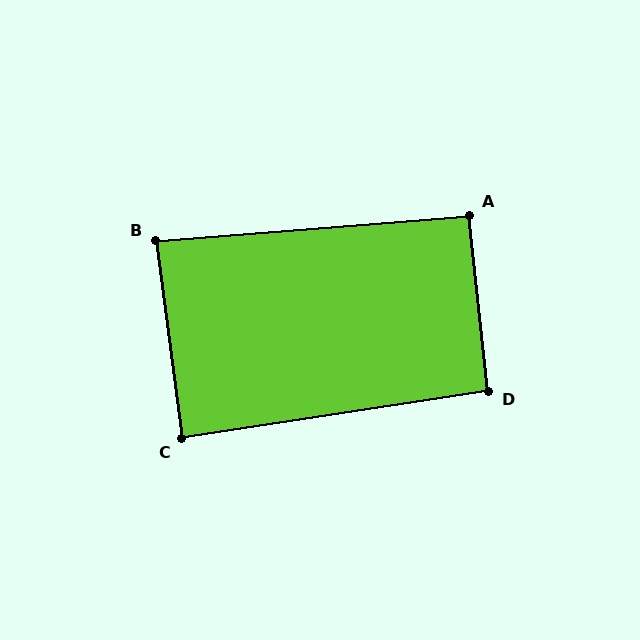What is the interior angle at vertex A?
Approximately 91 degrees (approximately right).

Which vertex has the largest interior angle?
D, at approximately 93 degrees.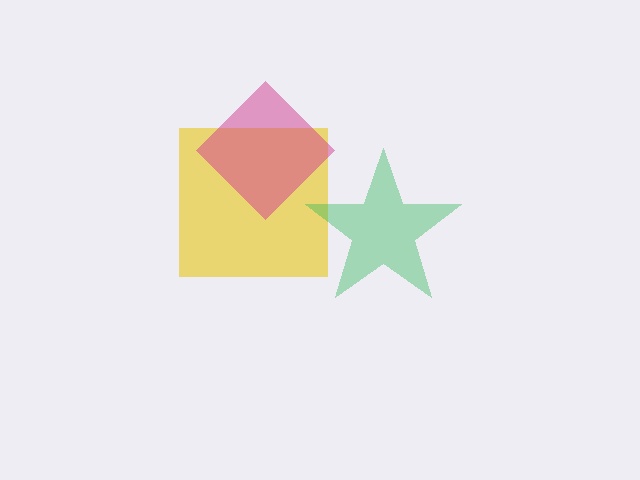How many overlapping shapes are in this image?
There are 3 overlapping shapes in the image.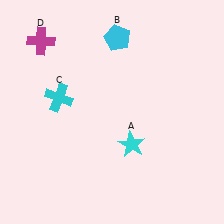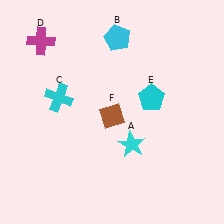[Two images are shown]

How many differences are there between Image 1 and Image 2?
There are 2 differences between the two images.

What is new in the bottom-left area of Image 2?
A brown diamond (F) was added in the bottom-left area of Image 2.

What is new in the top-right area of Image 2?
A cyan pentagon (E) was added in the top-right area of Image 2.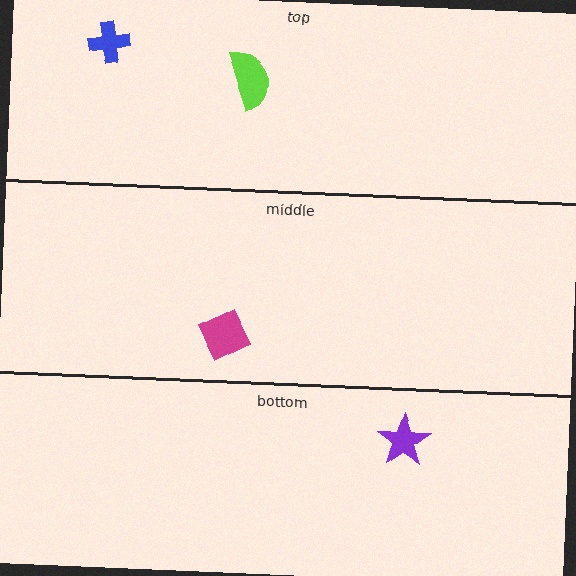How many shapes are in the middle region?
1.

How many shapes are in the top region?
2.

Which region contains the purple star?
The bottom region.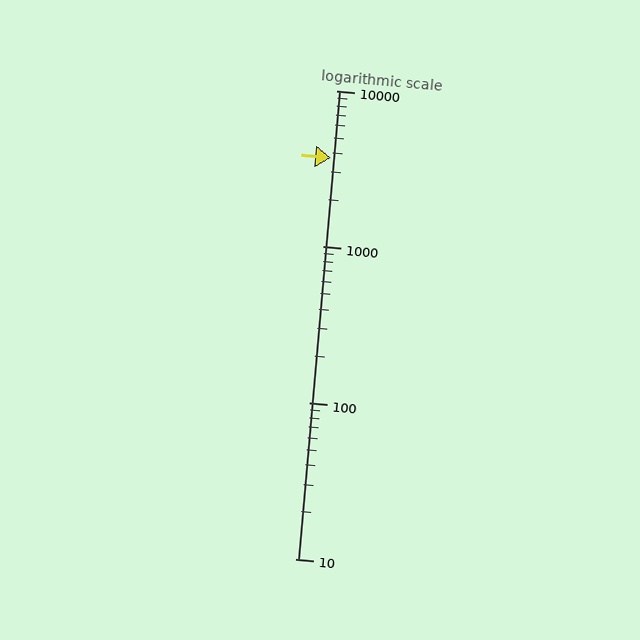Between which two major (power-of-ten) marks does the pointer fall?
The pointer is between 1000 and 10000.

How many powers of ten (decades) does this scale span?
The scale spans 3 decades, from 10 to 10000.